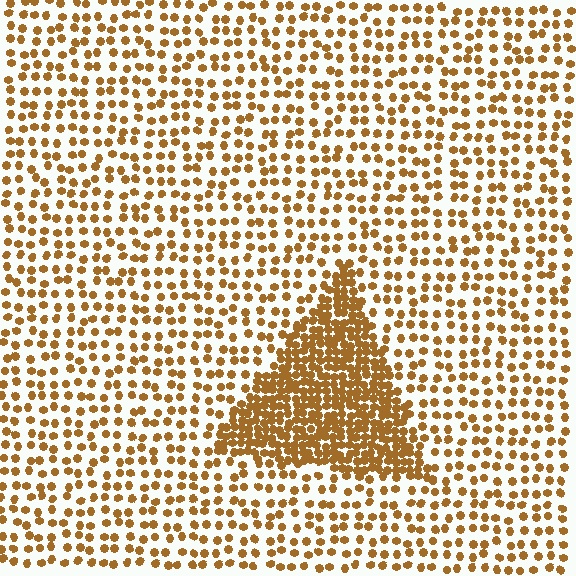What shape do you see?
I see a triangle.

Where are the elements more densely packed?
The elements are more densely packed inside the triangle boundary.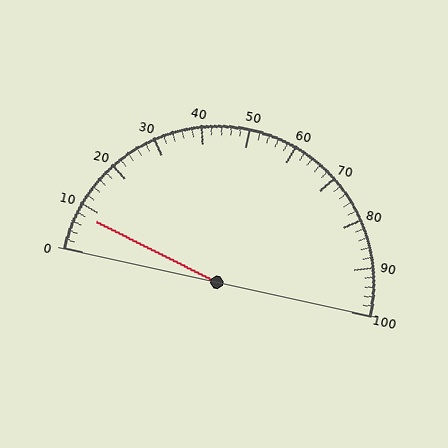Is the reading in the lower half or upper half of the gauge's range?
The reading is in the lower half of the range (0 to 100).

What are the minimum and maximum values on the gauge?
The gauge ranges from 0 to 100.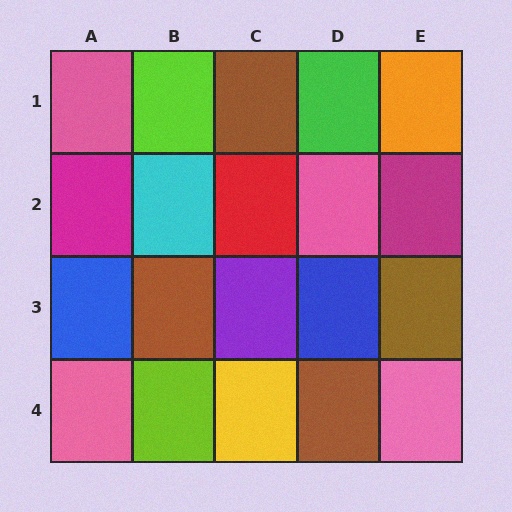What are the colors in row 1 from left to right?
Pink, lime, brown, green, orange.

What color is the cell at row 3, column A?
Blue.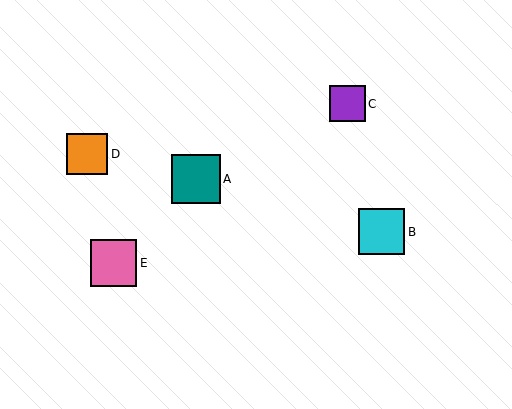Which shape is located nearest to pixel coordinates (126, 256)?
The pink square (labeled E) at (114, 263) is nearest to that location.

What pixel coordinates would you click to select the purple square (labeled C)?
Click at (347, 104) to select the purple square C.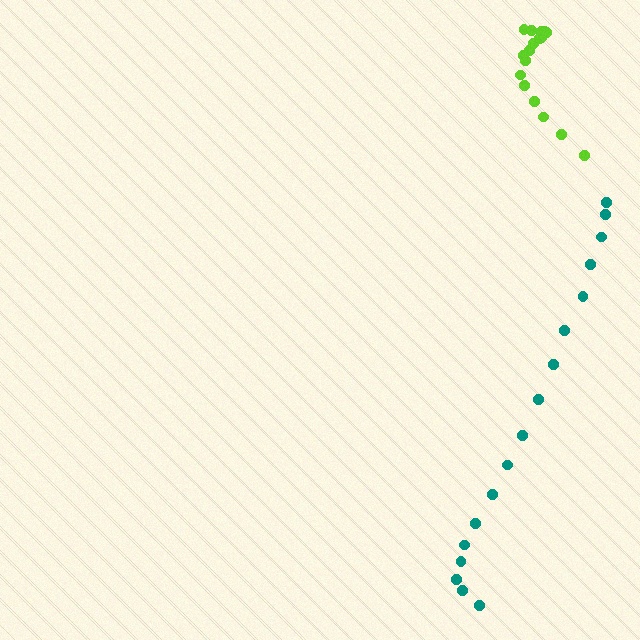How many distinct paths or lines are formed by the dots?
There are 2 distinct paths.